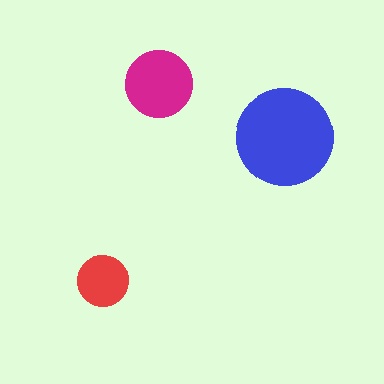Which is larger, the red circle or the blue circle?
The blue one.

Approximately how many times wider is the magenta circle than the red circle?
About 1.5 times wider.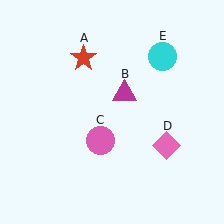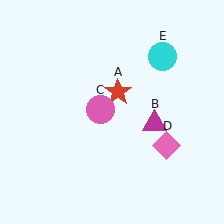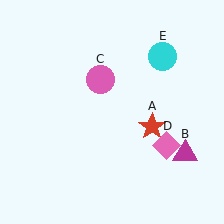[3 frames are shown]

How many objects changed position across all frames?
3 objects changed position: red star (object A), magenta triangle (object B), pink circle (object C).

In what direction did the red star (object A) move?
The red star (object A) moved down and to the right.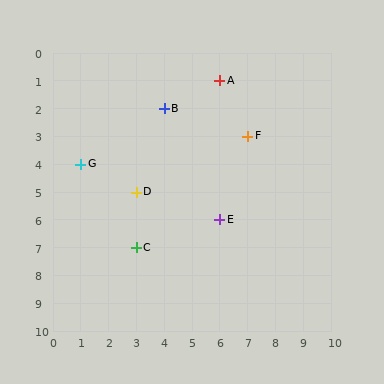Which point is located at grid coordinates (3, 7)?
Point C is at (3, 7).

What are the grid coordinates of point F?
Point F is at grid coordinates (7, 3).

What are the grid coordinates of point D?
Point D is at grid coordinates (3, 5).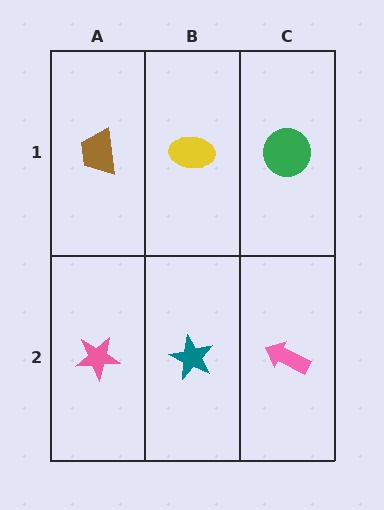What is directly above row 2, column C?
A green circle.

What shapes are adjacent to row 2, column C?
A green circle (row 1, column C), a teal star (row 2, column B).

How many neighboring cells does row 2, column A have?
2.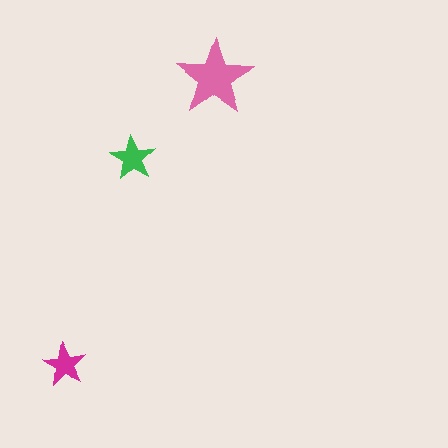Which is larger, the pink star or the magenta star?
The pink one.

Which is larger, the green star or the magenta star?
The green one.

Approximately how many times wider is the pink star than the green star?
About 1.5 times wider.